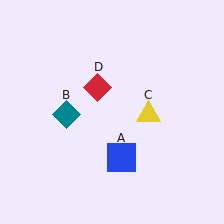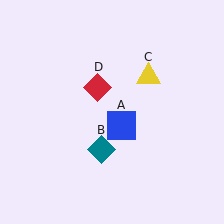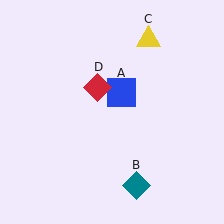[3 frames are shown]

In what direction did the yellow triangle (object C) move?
The yellow triangle (object C) moved up.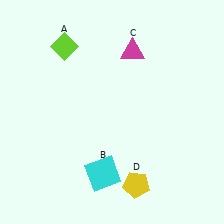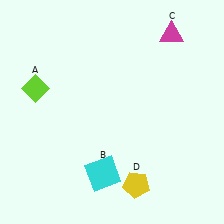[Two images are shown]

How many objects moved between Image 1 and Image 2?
2 objects moved between the two images.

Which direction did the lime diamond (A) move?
The lime diamond (A) moved down.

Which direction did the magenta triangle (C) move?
The magenta triangle (C) moved right.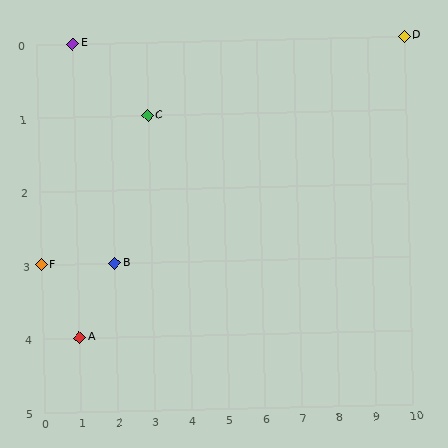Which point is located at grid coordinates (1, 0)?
Point E is at (1, 0).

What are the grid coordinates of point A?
Point A is at grid coordinates (1, 4).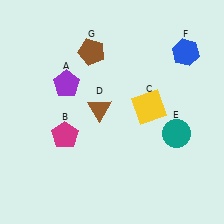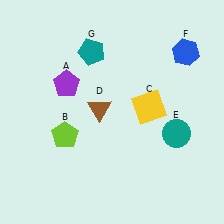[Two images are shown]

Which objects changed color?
B changed from magenta to lime. G changed from brown to teal.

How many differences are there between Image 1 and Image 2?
There are 2 differences between the two images.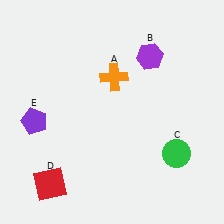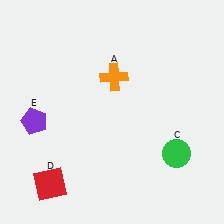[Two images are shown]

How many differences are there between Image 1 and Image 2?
There is 1 difference between the two images.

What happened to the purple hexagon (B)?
The purple hexagon (B) was removed in Image 2. It was in the top-right area of Image 1.